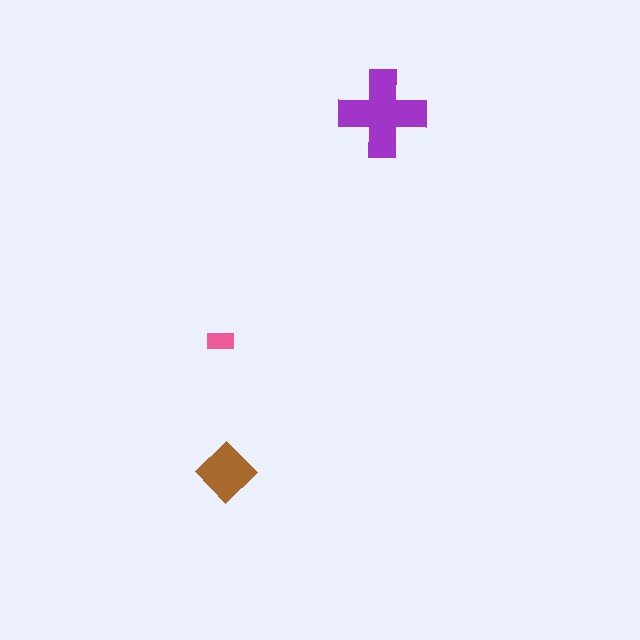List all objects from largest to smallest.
The purple cross, the brown diamond, the pink rectangle.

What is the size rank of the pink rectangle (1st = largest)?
3rd.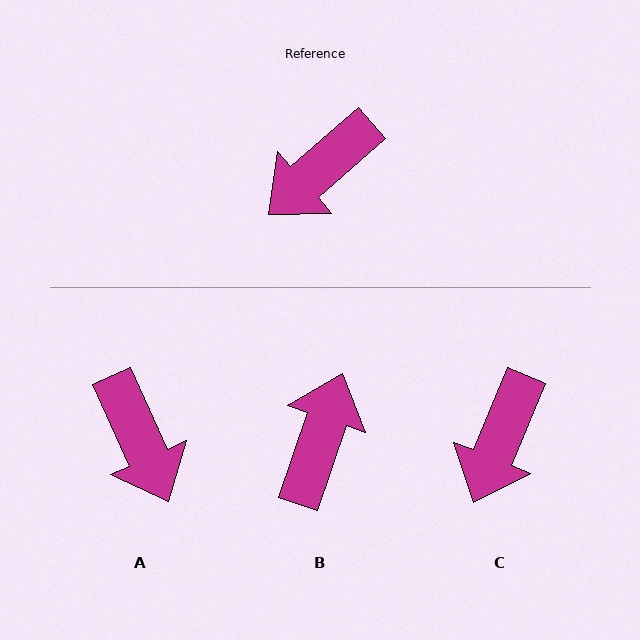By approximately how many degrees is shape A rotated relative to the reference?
Approximately 73 degrees counter-clockwise.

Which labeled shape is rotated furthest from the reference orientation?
B, about 150 degrees away.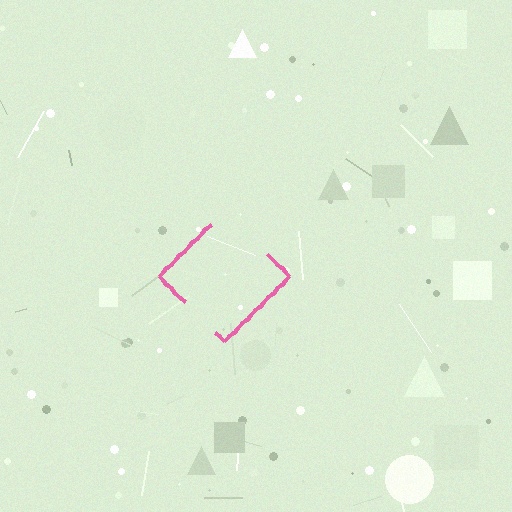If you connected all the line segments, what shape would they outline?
They would outline a diamond.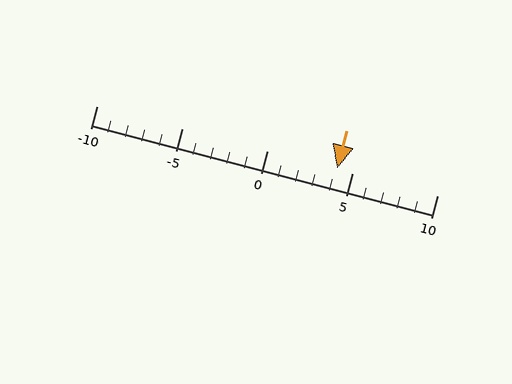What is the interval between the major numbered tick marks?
The major tick marks are spaced 5 units apart.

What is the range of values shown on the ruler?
The ruler shows values from -10 to 10.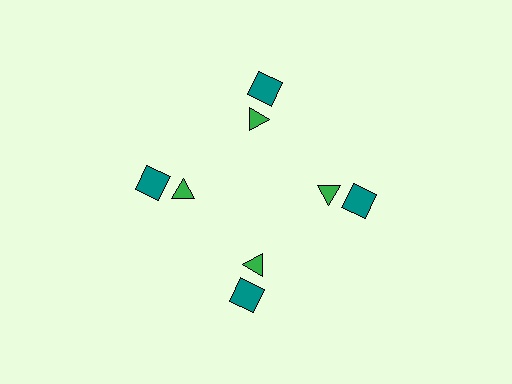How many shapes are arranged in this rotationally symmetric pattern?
There are 8 shapes, arranged in 4 groups of 2.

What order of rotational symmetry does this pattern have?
This pattern has 4-fold rotational symmetry.